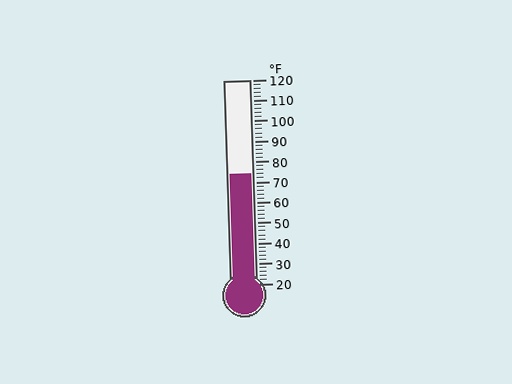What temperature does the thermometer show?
The thermometer shows approximately 74°F.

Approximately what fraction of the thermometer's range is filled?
The thermometer is filled to approximately 55% of its range.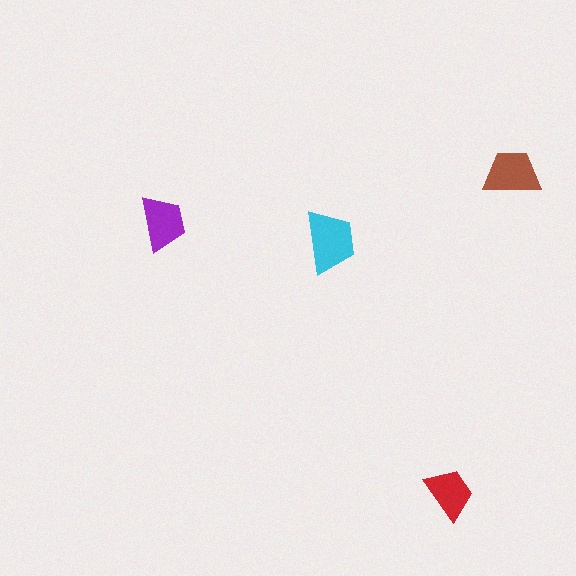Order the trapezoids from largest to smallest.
the cyan one, the brown one, the purple one, the red one.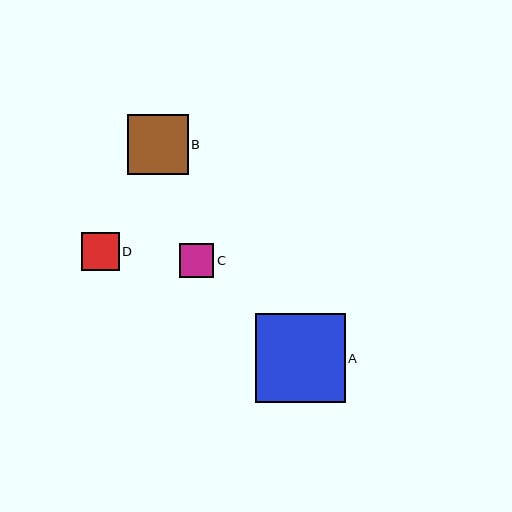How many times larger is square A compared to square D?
Square A is approximately 2.3 times the size of square D.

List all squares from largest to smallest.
From largest to smallest: A, B, D, C.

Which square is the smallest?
Square C is the smallest with a size of approximately 35 pixels.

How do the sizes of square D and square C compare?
Square D and square C are approximately the same size.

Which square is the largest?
Square A is the largest with a size of approximately 89 pixels.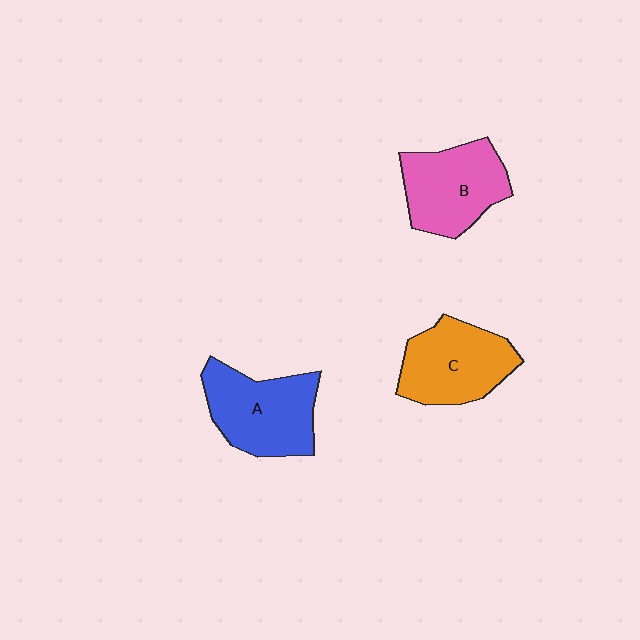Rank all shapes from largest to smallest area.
From largest to smallest: A (blue), C (orange), B (pink).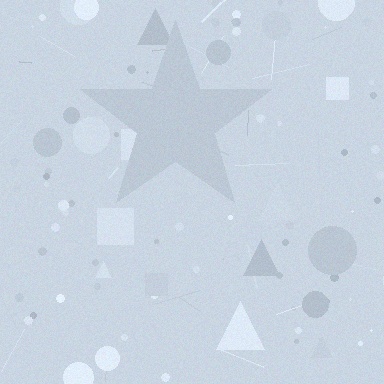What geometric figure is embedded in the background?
A star is embedded in the background.